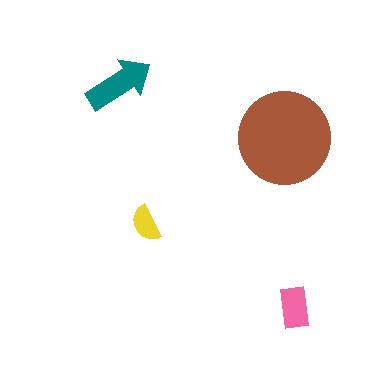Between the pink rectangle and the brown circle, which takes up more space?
The brown circle.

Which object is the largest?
The brown circle.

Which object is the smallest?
The yellow semicircle.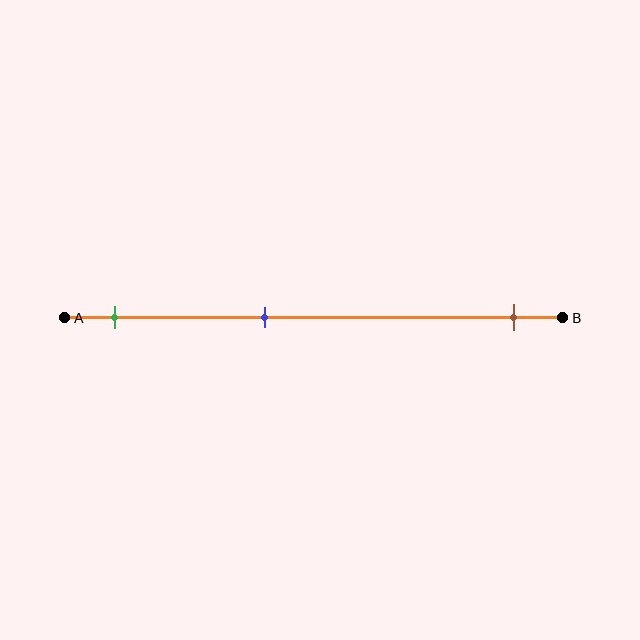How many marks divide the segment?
There are 3 marks dividing the segment.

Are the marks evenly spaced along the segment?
No, the marks are not evenly spaced.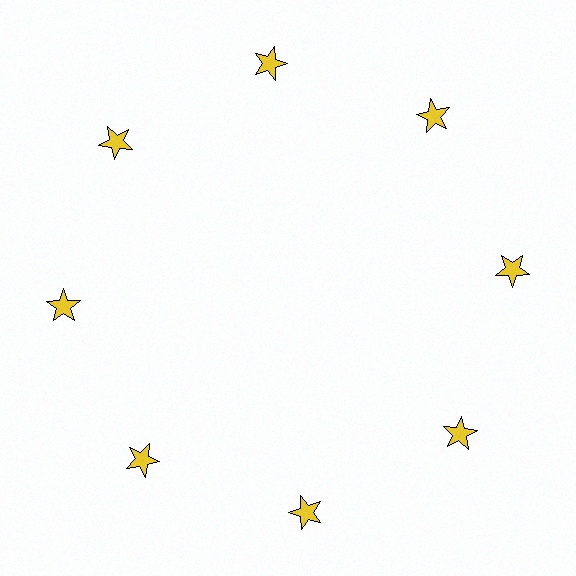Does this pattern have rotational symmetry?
Yes, this pattern has 8-fold rotational symmetry. It looks the same after rotating 45 degrees around the center.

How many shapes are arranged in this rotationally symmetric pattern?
There are 8 shapes, arranged in 8 groups of 1.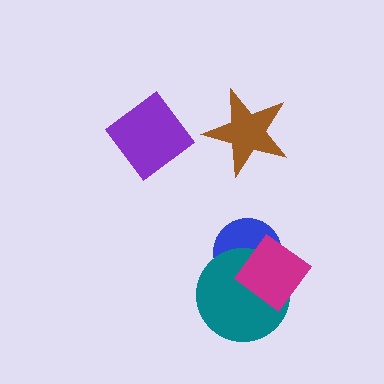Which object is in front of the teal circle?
The magenta diamond is in front of the teal circle.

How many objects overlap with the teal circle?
2 objects overlap with the teal circle.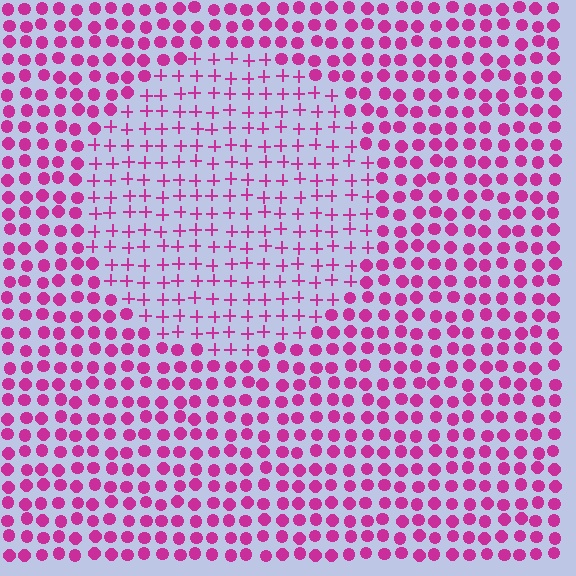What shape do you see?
I see a circle.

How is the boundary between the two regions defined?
The boundary is defined by a change in element shape: plus signs inside vs. circles outside. All elements share the same color and spacing.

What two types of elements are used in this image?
The image uses plus signs inside the circle region and circles outside it.